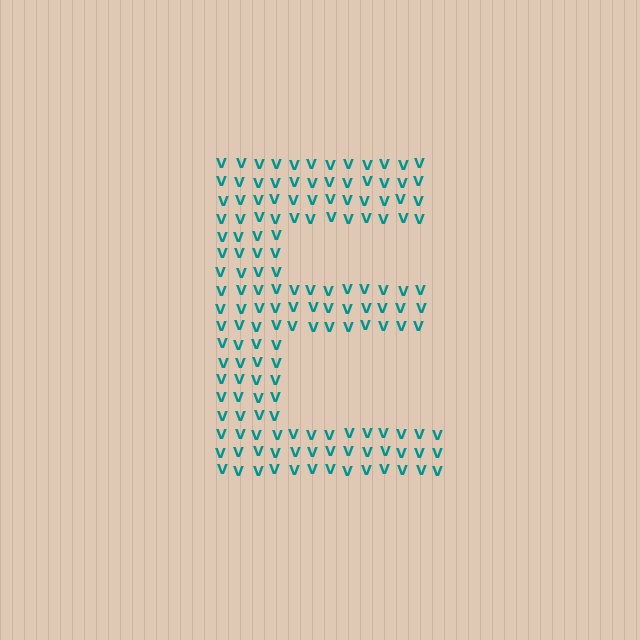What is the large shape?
The large shape is the letter E.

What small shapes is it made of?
It is made of small letter V's.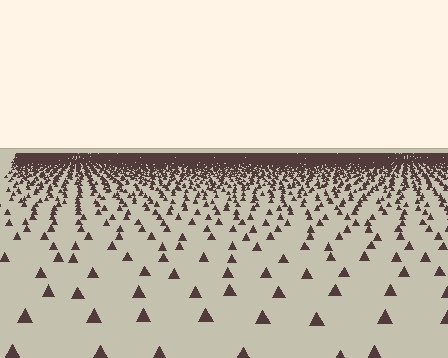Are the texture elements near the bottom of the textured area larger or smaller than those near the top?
Larger. Near the bottom, elements are closer to the viewer and appear at a bigger on-screen size.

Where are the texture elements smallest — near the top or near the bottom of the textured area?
Near the top.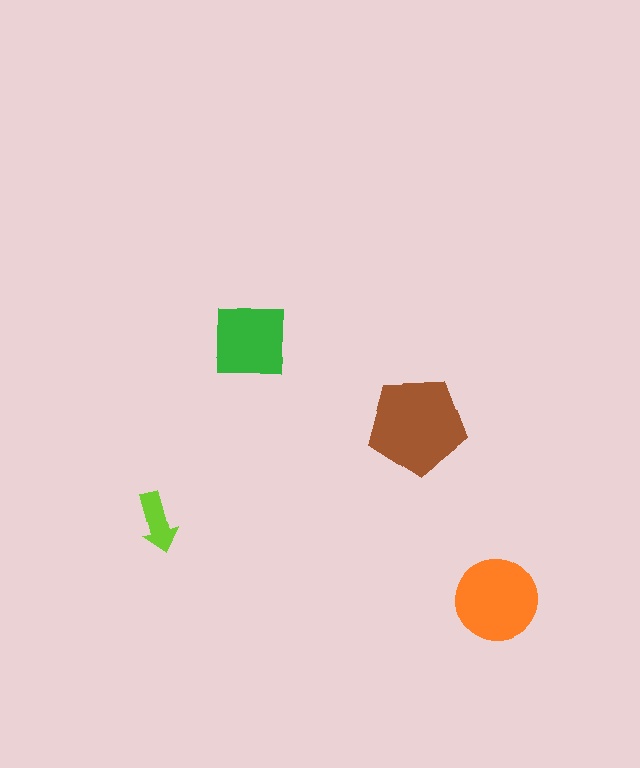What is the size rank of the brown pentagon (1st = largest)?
1st.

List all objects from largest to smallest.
The brown pentagon, the orange circle, the green square, the lime arrow.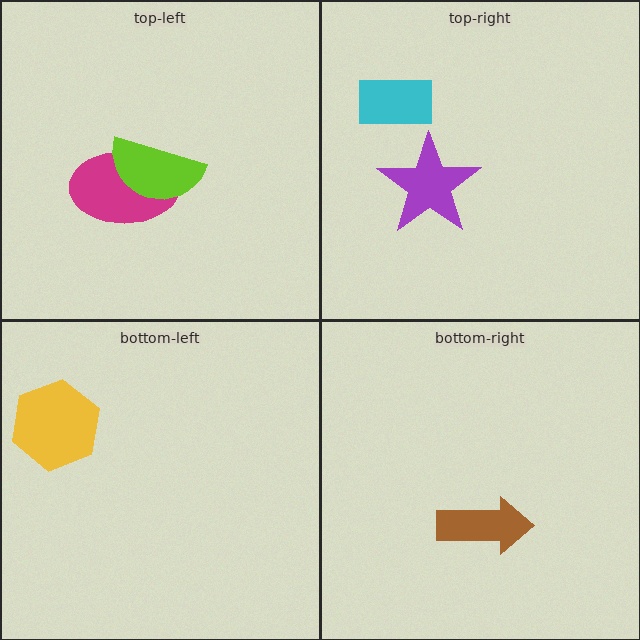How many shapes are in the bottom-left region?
1.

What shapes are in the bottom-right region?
The brown arrow.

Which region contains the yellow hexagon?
The bottom-left region.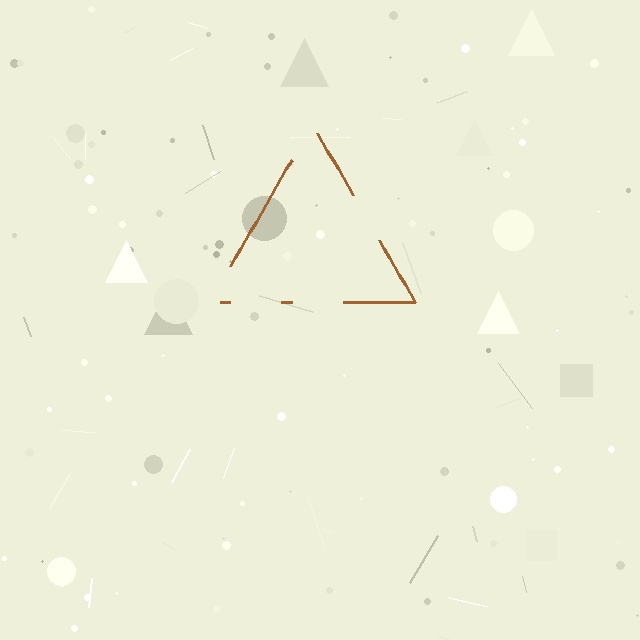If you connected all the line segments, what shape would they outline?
They would outline a triangle.